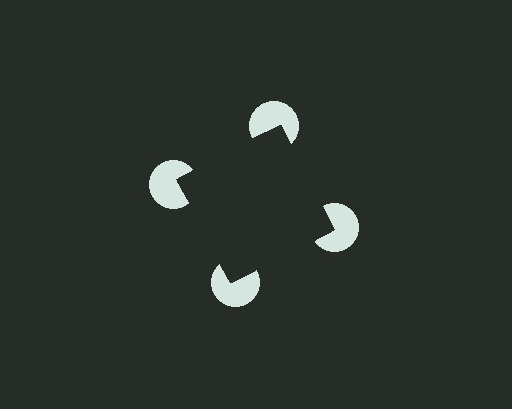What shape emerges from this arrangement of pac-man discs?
An illusory square — its edges are inferred from the aligned wedge cuts in the pac-man discs, not physically drawn.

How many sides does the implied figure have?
4 sides.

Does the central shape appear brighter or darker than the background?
It typically appears slightly darker than the background, even though no actual brightness change is drawn.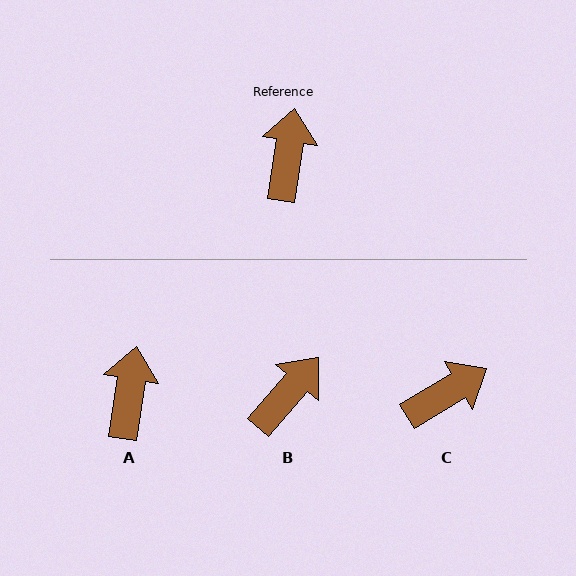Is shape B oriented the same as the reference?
No, it is off by about 32 degrees.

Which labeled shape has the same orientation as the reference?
A.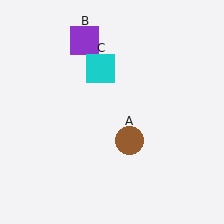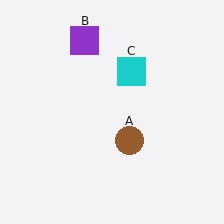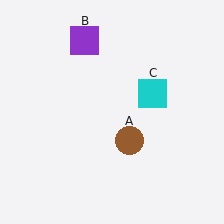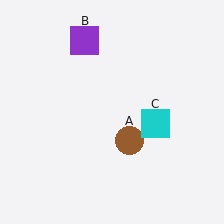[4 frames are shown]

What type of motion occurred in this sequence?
The cyan square (object C) rotated clockwise around the center of the scene.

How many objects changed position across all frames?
1 object changed position: cyan square (object C).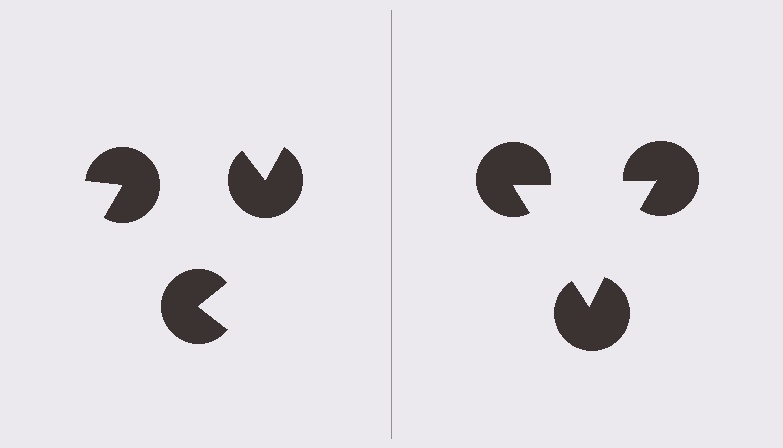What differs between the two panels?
The pac-man discs are positioned identically on both sides; only the wedge orientations differ. On the right they align to a triangle; on the left they are misaligned.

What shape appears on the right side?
An illusory triangle.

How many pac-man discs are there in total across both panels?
6 — 3 on each side.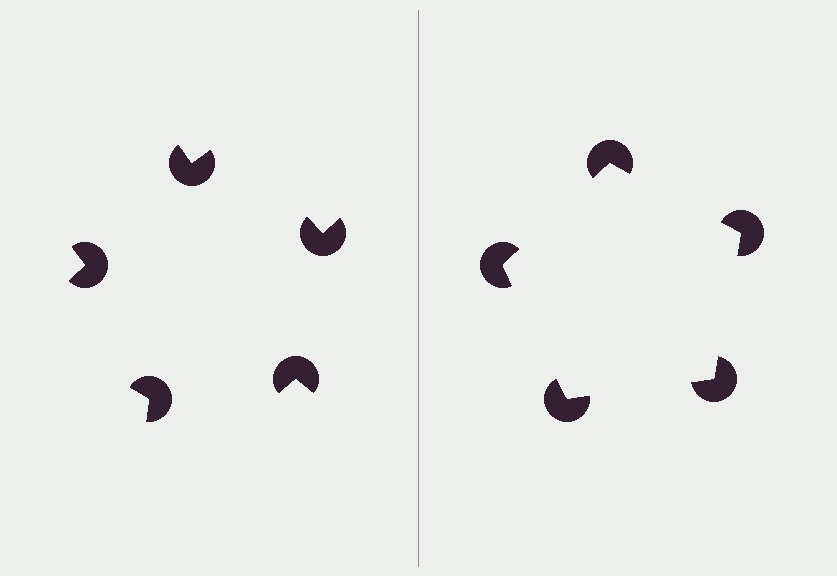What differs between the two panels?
The pac-man discs are positioned identically on both sides; only the wedge orientations differ. On the right they align to a pentagon; on the left they are misaligned.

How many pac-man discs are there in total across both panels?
10 — 5 on each side.